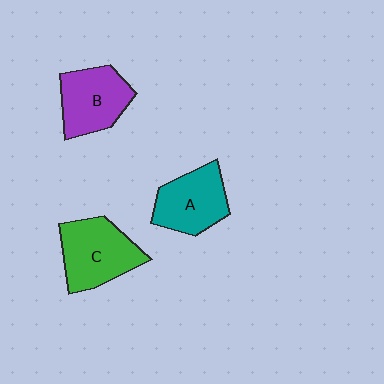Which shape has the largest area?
Shape C (green).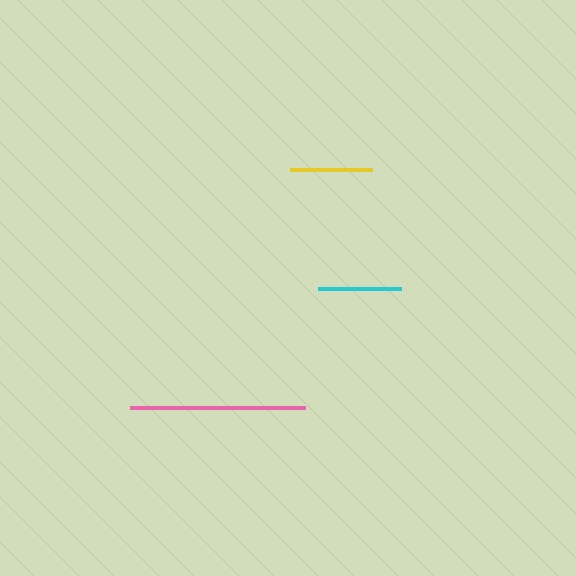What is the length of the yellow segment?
The yellow segment is approximately 83 pixels long.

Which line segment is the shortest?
The yellow line is the shortest at approximately 83 pixels.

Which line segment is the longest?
The pink line is the longest at approximately 175 pixels.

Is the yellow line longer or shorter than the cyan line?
The cyan line is longer than the yellow line.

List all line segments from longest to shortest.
From longest to shortest: pink, cyan, yellow.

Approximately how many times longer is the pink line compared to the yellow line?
The pink line is approximately 2.1 times the length of the yellow line.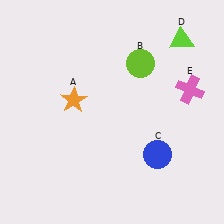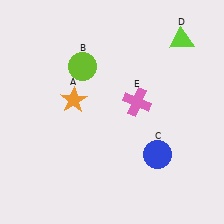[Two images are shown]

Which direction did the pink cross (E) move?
The pink cross (E) moved left.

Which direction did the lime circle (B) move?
The lime circle (B) moved left.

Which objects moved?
The objects that moved are: the lime circle (B), the pink cross (E).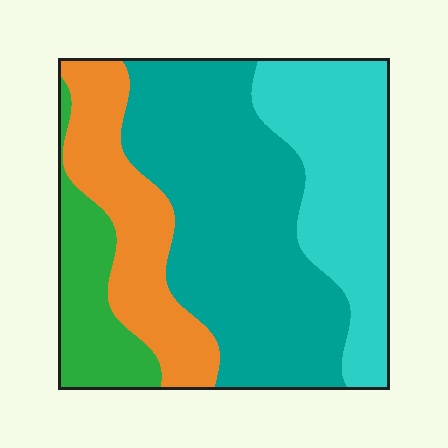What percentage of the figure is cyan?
Cyan takes up between a sixth and a third of the figure.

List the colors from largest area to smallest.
From largest to smallest: teal, cyan, orange, green.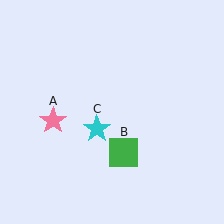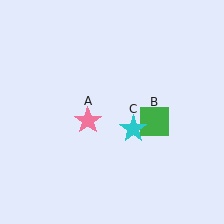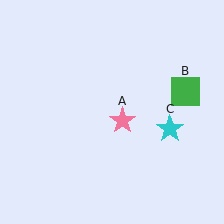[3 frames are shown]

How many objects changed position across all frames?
3 objects changed position: pink star (object A), green square (object B), cyan star (object C).